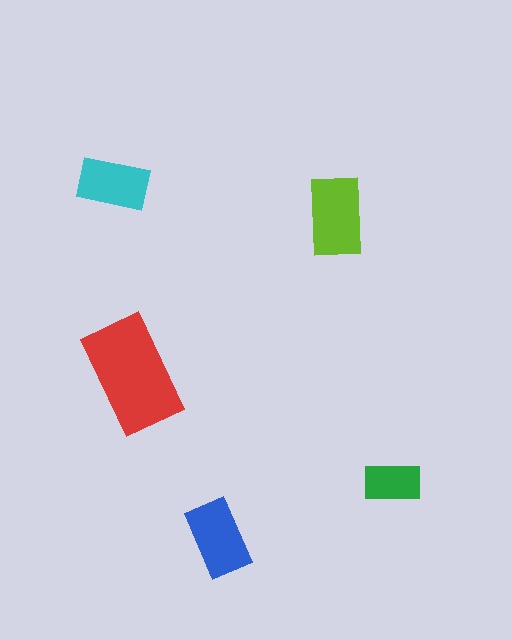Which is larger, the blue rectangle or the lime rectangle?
The lime one.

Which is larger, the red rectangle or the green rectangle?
The red one.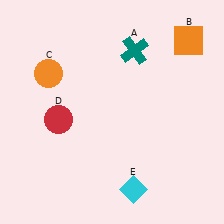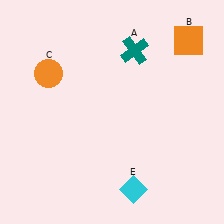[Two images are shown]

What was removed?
The red circle (D) was removed in Image 2.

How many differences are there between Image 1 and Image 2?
There is 1 difference between the two images.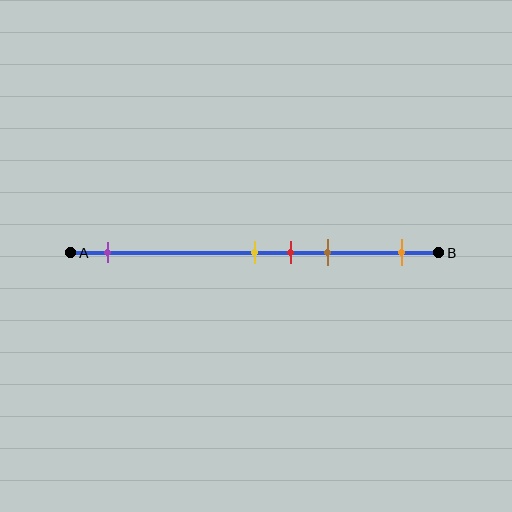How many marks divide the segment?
There are 5 marks dividing the segment.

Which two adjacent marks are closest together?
The yellow and red marks are the closest adjacent pair.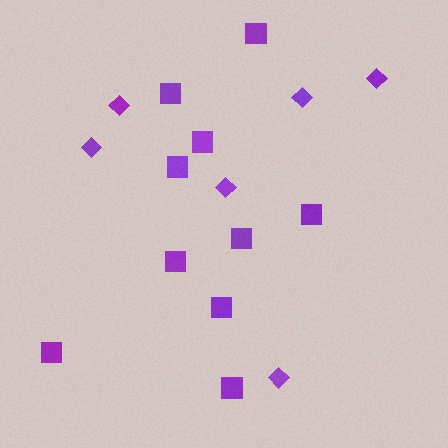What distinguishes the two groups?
There are 2 groups: one group of squares (10) and one group of diamonds (6).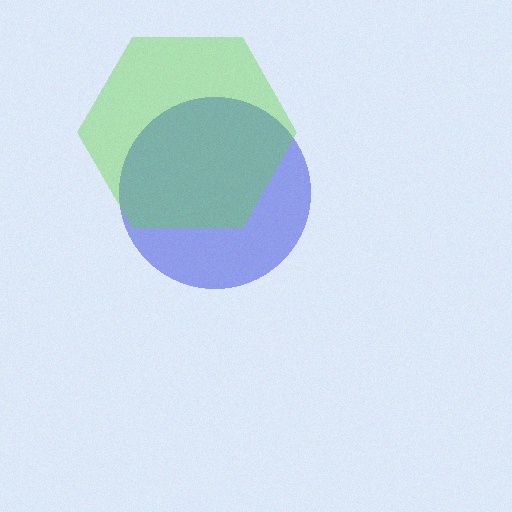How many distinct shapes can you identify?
There are 2 distinct shapes: a blue circle, a lime hexagon.